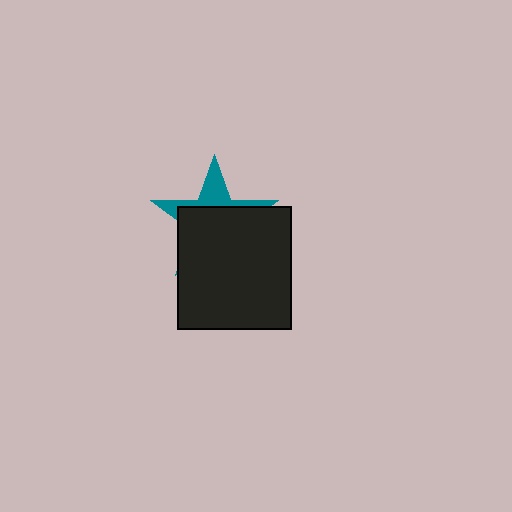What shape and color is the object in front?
The object in front is a black rectangle.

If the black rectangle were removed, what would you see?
You would see the complete teal star.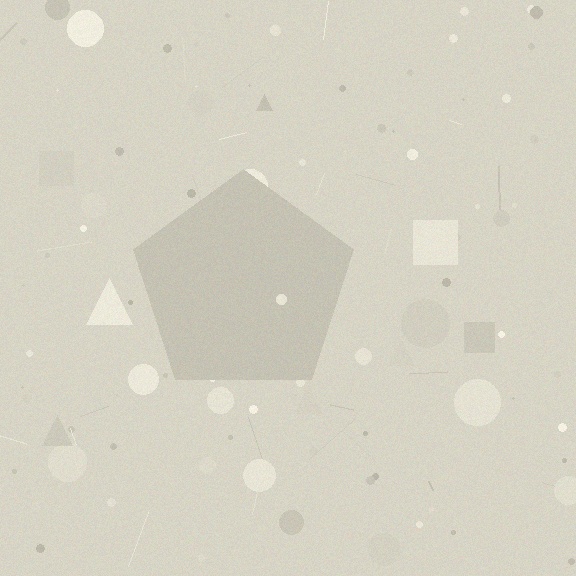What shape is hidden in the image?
A pentagon is hidden in the image.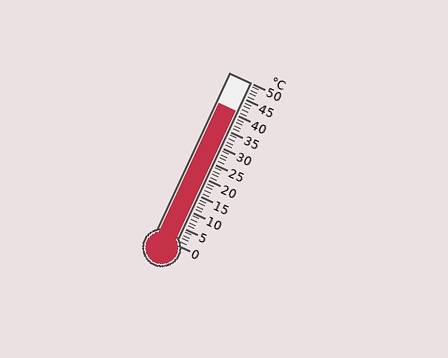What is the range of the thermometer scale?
The thermometer scale ranges from 0°C to 50°C.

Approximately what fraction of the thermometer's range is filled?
The thermometer is filled to approximately 80% of its range.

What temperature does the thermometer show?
The thermometer shows approximately 41°C.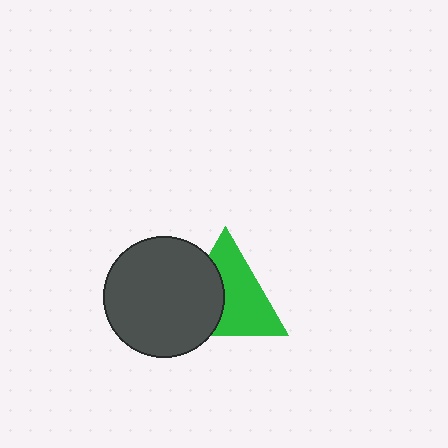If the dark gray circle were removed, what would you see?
You would see the complete green triangle.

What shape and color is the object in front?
The object in front is a dark gray circle.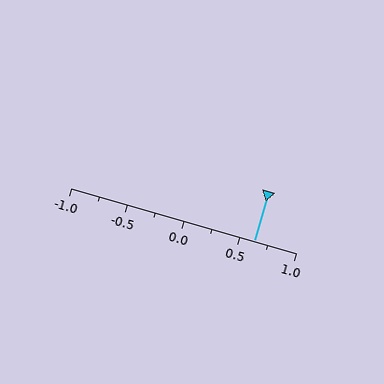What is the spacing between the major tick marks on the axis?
The major ticks are spaced 0.5 apart.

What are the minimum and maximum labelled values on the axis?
The axis runs from -1.0 to 1.0.